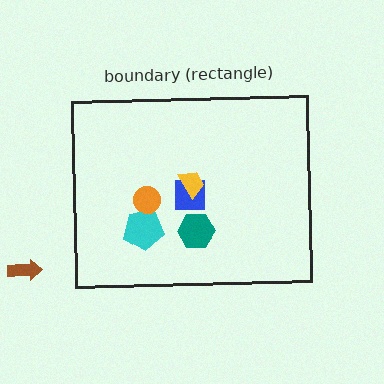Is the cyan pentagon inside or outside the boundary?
Inside.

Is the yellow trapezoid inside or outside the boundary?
Inside.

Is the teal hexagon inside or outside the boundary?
Inside.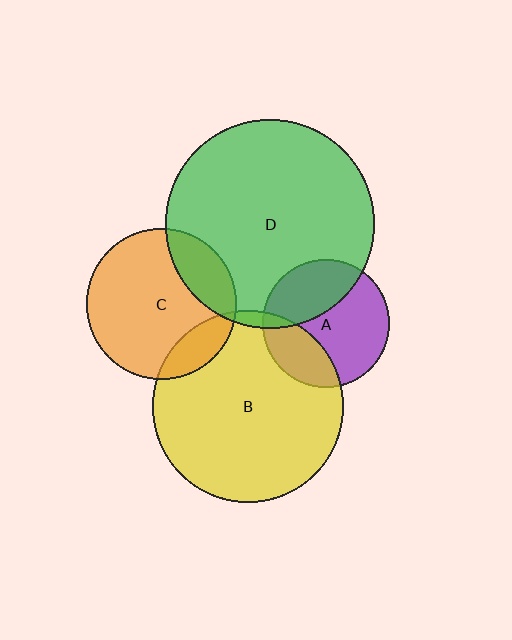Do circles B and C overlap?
Yes.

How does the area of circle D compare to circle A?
Approximately 2.7 times.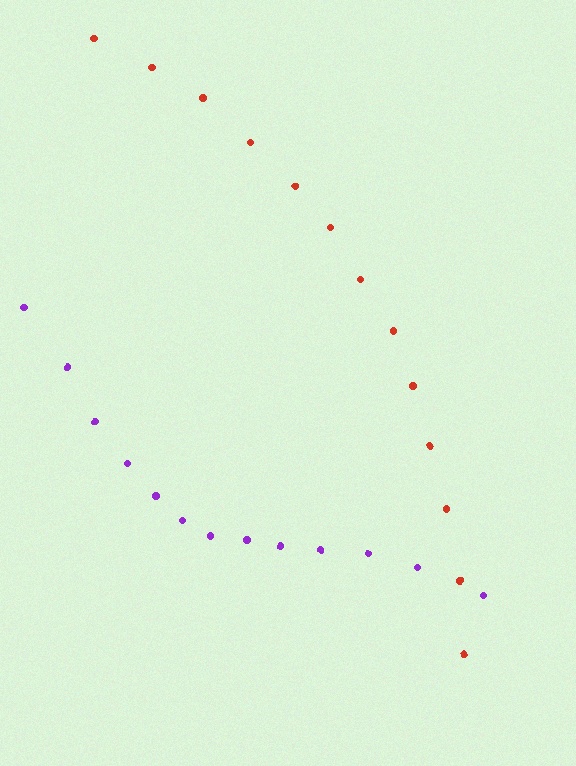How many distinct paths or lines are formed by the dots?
There are 2 distinct paths.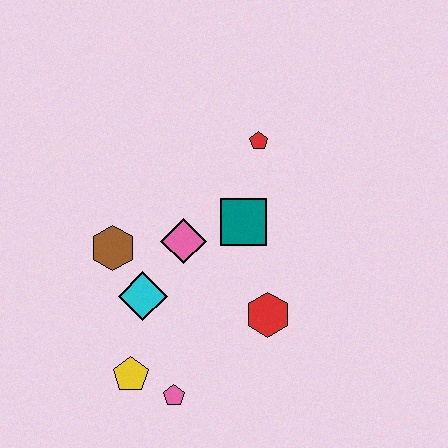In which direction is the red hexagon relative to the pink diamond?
The red hexagon is to the right of the pink diamond.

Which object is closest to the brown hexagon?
The cyan diamond is closest to the brown hexagon.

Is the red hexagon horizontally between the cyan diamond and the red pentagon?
No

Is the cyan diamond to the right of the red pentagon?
No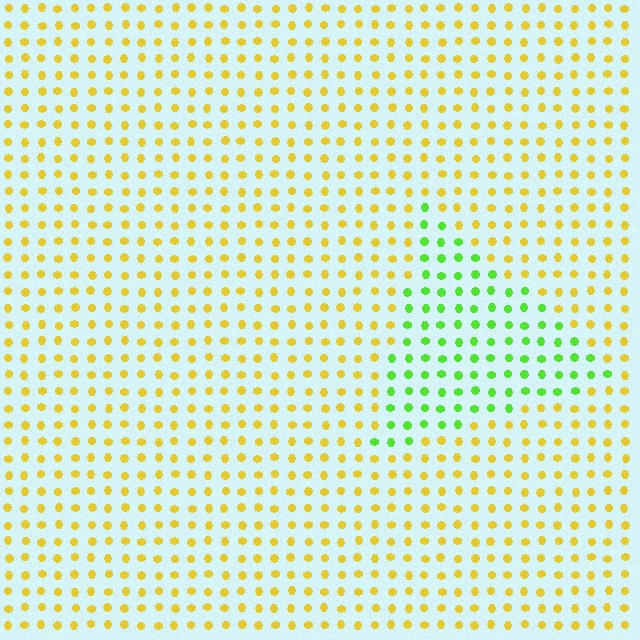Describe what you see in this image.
The image is filled with small yellow elements in a uniform arrangement. A triangle-shaped region is visible where the elements are tinted to a slightly different hue, forming a subtle color boundary.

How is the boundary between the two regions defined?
The boundary is defined purely by a slight shift in hue (about 58 degrees). Spacing, size, and orientation are identical on both sides.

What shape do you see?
I see a triangle.